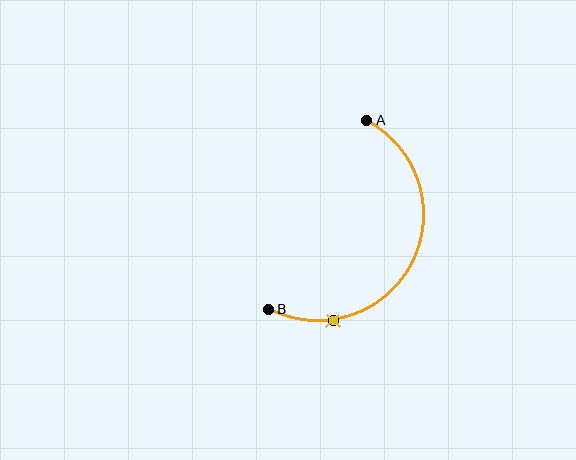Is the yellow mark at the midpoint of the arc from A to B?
No. The yellow mark lies on the arc but is closer to endpoint B. The arc midpoint would be at the point on the curve equidistant along the arc from both A and B.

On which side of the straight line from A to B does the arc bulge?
The arc bulges to the right of the straight line connecting A and B.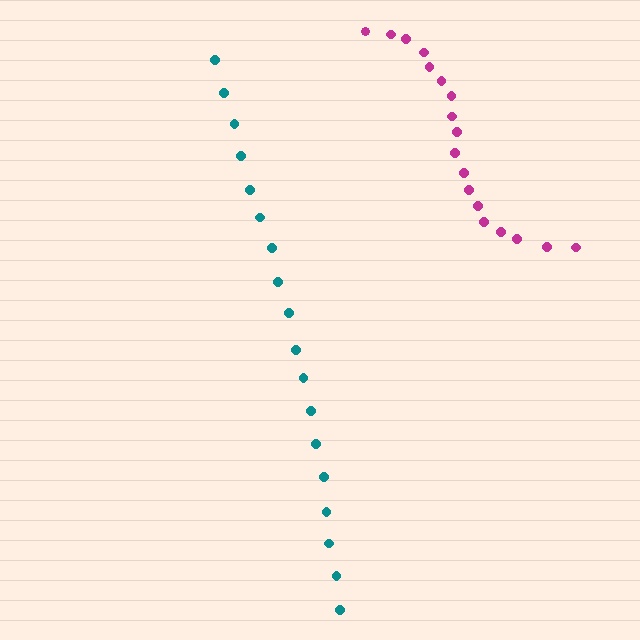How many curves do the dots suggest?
There are 2 distinct paths.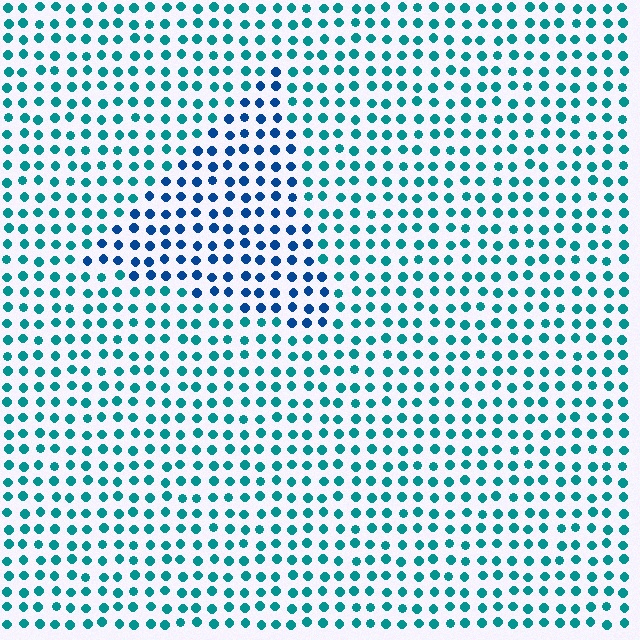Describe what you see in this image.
The image is filled with small teal elements in a uniform arrangement. A triangle-shaped region is visible where the elements are tinted to a slightly different hue, forming a subtle color boundary.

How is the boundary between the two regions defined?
The boundary is defined purely by a slight shift in hue (about 35 degrees). Spacing, size, and orientation are identical on both sides.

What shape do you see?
I see a triangle.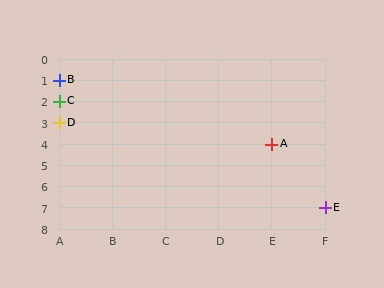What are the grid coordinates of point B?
Point B is at grid coordinates (A, 1).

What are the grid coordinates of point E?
Point E is at grid coordinates (F, 7).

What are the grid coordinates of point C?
Point C is at grid coordinates (A, 2).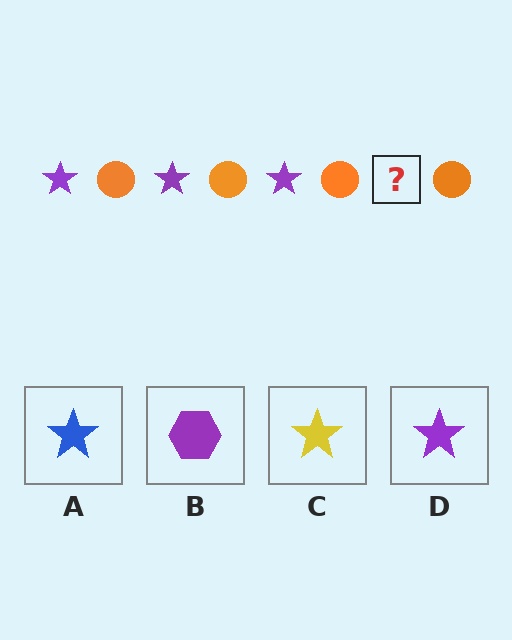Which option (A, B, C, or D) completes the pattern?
D.